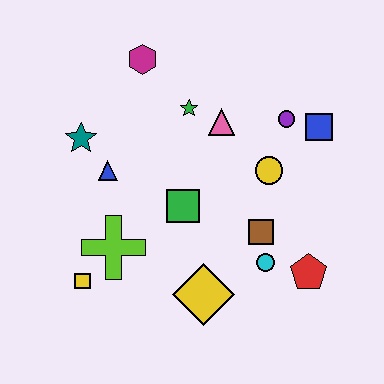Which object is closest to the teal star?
The blue triangle is closest to the teal star.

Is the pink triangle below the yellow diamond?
No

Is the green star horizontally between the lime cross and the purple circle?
Yes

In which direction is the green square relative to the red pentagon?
The green square is to the left of the red pentagon.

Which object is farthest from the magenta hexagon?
The red pentagon is farthest from the magenta hexagon.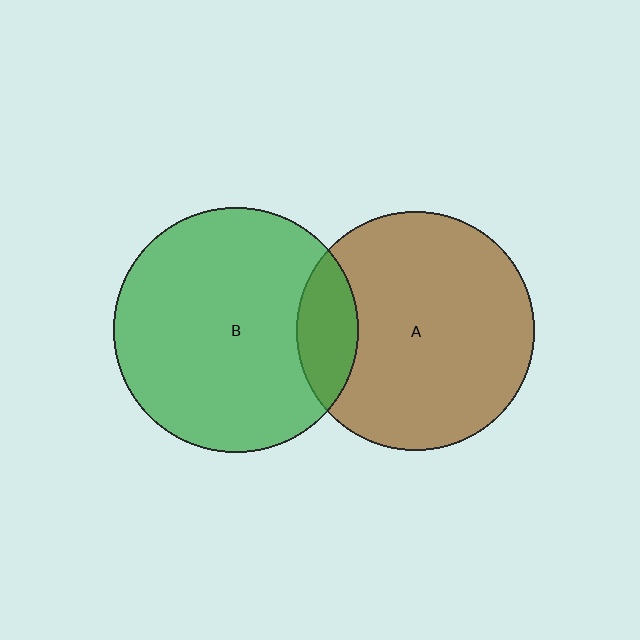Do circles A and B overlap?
Yes.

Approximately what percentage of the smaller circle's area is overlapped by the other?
Approximately 15%.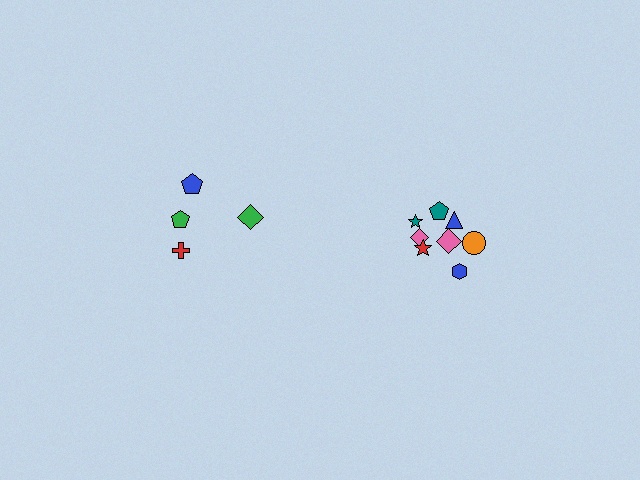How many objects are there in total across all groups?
There are 12 objects.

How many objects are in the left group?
There are 4 objects.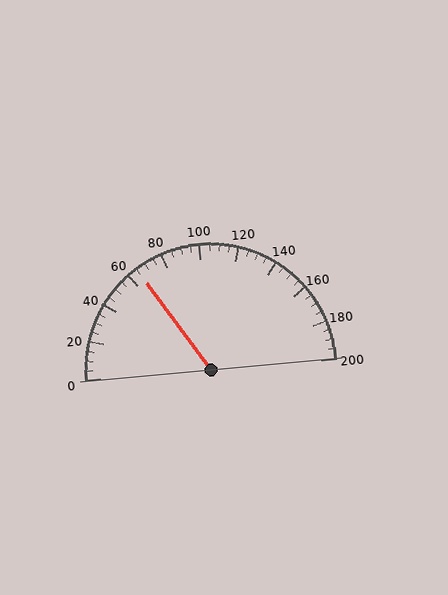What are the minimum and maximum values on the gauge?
The gauge ranges from 0 to 200.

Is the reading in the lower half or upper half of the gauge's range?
The reading is in the lower half of the range (0 to 200).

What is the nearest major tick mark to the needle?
The nearest major tick mark is 60.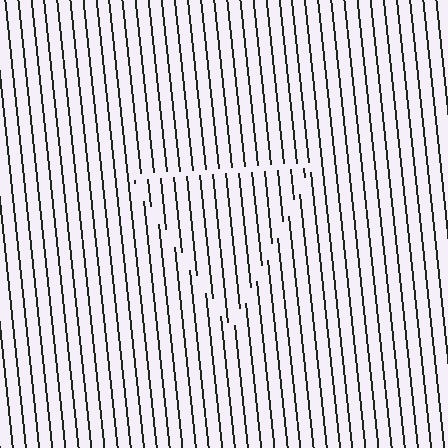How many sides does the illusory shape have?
3 sides — the line-ends trace a triangle.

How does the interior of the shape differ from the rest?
The interior of the shape contains the same grating, shifted by half a period — the contour is defined by the phase discontinuity where line-ends from the inner and outer gratings abut.